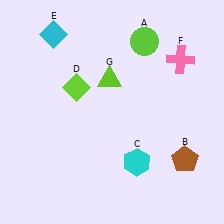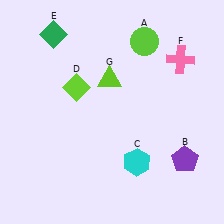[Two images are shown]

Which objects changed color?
B changed from brown to purple. E changed from cyan to green.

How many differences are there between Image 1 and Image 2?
There are 2 differences between the two images.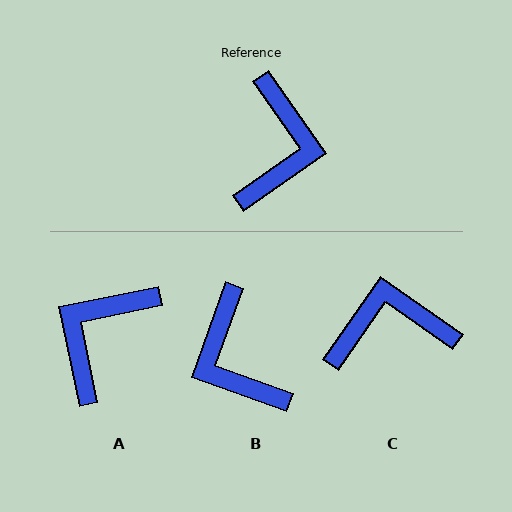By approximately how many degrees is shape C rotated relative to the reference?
Approximately 110 degrees counter-clockwise.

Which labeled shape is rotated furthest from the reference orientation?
A, about 157 degrees away.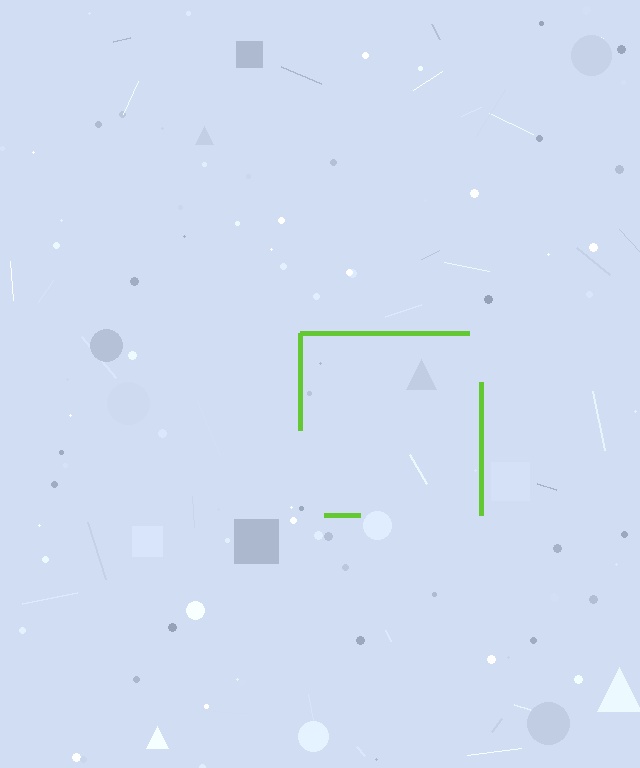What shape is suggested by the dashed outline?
The dashed outline suggests a square.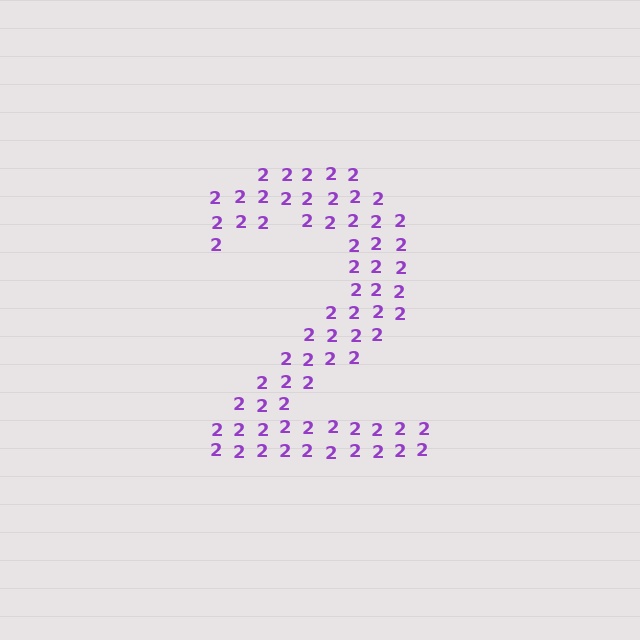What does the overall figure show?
The overall figure shows the digit 2.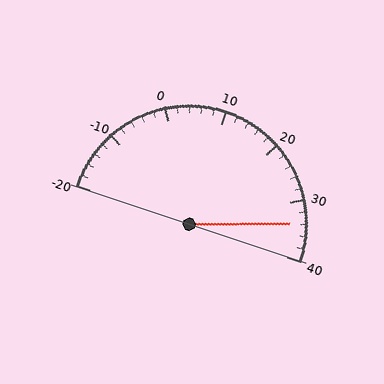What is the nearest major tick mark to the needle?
The nearest major tick mark is 30.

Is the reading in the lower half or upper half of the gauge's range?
The reading is in the upper half of the range (-20 to 40).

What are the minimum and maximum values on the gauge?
The gauge ranges from -20 to 40.